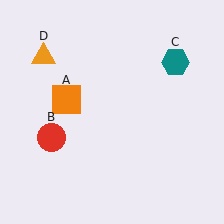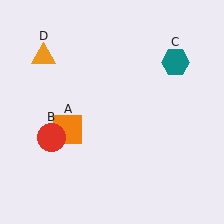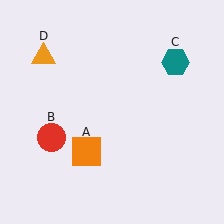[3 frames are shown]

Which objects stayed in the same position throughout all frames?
Red circle (object B) and teal hexagon (object C) and orange triangle (object D) remained stationary.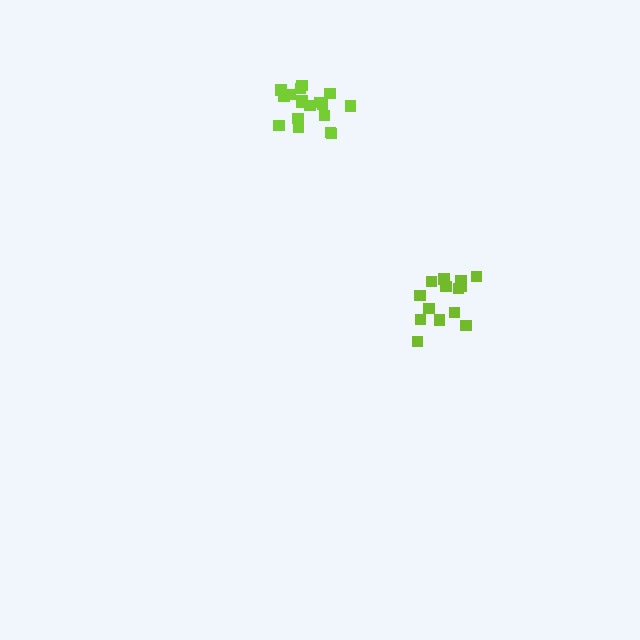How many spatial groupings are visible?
There are 2 spatial groupings.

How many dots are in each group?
Group 1: 14 dots, Group 2: 18 dots (32 total).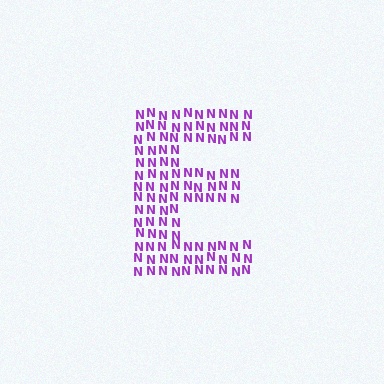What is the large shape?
The large shape is the letter E.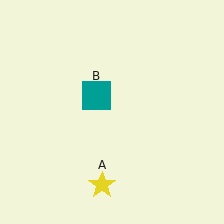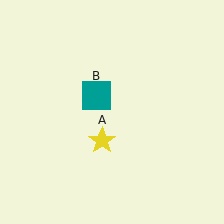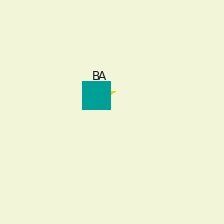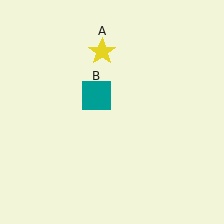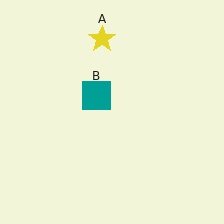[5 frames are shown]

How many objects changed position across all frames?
1 object changed position: yellow star (object A).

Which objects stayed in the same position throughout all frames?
Teal square (object B) remained stationary.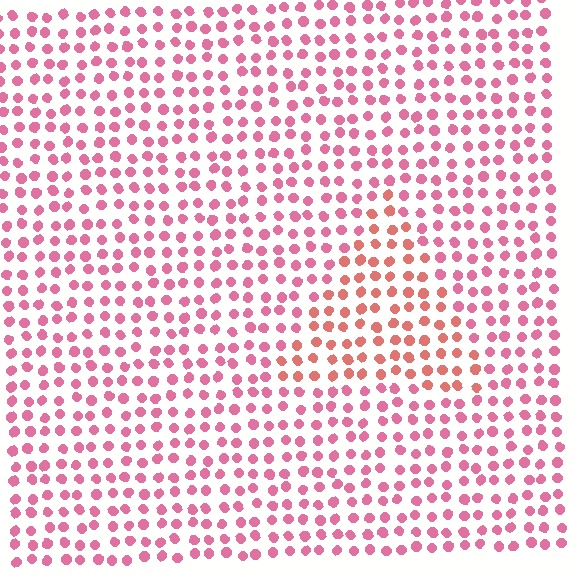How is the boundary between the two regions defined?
The boundary is defined purely by a slight shift in hue (about 27 degrees). Spacing, size, and orientation are identical on both sides.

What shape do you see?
I see a triangle.